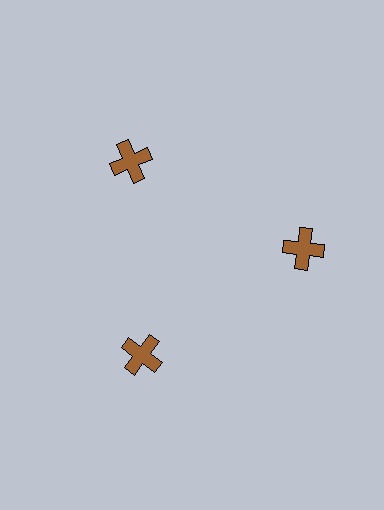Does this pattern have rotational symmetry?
Yes, this pattern has 3-fold rotational symmetry. It looks the same after rotating 120 degrees around the center.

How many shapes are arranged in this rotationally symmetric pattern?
There are 3 shapes, arranged in 3 groups of 1.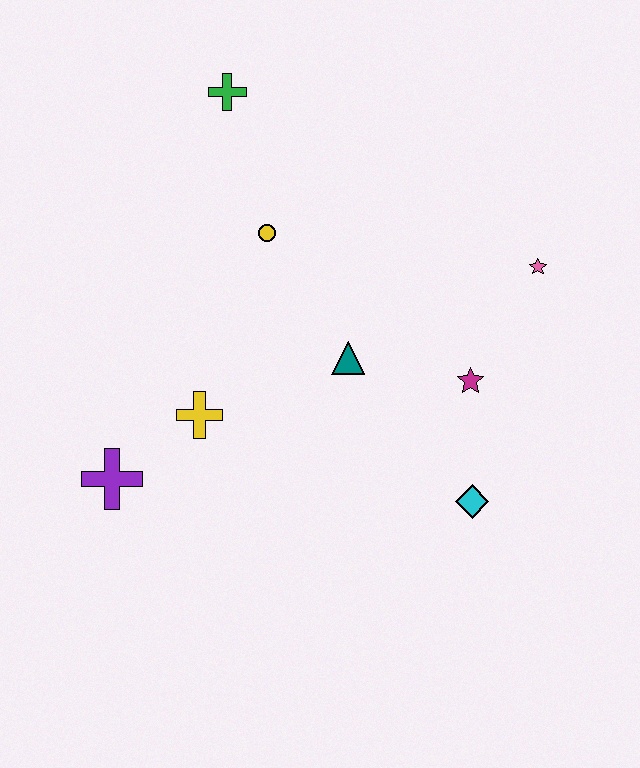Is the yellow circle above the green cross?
No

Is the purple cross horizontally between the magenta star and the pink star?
No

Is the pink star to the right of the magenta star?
Yes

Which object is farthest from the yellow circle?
The cyan diamond is farthest from the yellow circle.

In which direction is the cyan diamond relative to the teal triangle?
The cyan diamond is below the teal triangle.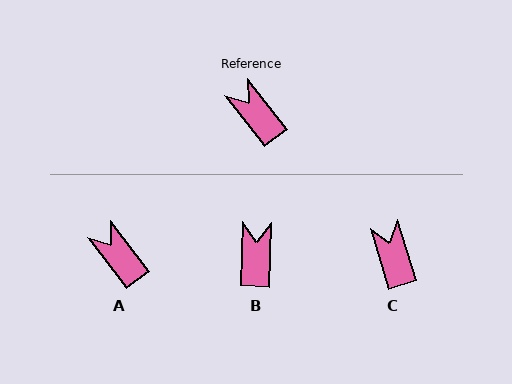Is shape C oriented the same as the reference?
No, it is off by about 21 degrees.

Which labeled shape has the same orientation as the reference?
A.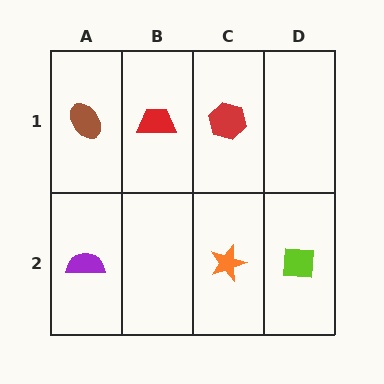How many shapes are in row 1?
3 shapes.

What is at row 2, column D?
A lime square.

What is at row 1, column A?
A brown ellipse.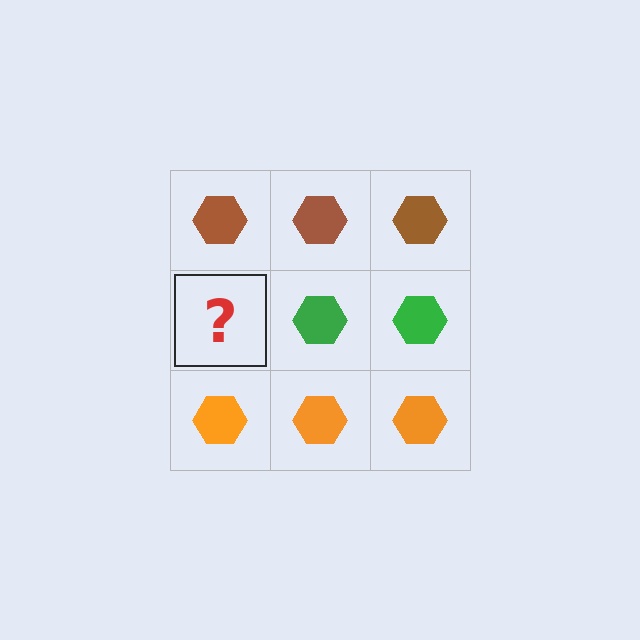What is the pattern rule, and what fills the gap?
The rule is that each row has a consistent color. The gap should be filled with a green hexagon.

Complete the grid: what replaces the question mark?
The question mark should be replaced with a green hexagon.